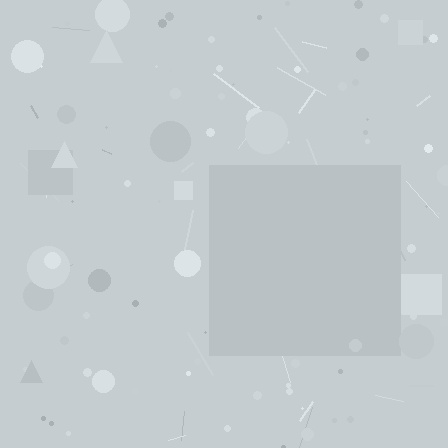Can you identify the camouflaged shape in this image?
The camouflaged shape is a square.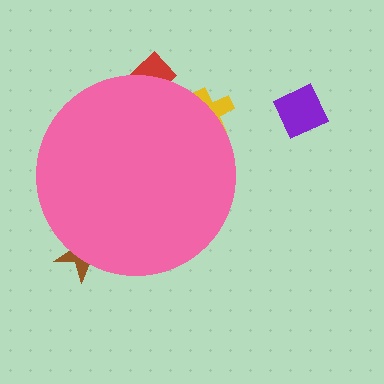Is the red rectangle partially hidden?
Yes, the red rectangle is partially hidden behind the pink circle.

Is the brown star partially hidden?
Yes, the brown star is partially hidden behind the pink circle.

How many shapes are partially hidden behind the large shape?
3 shapes are partially hidden.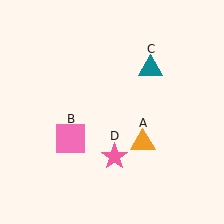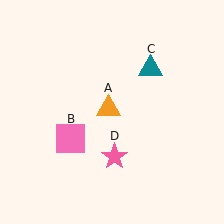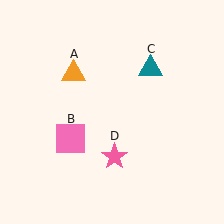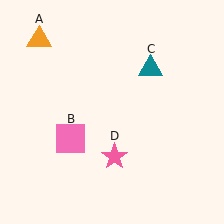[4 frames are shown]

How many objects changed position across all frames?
1 object changed position: orange triangle (object A).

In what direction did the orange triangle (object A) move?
The orange triangle (object A) moved up and to the left.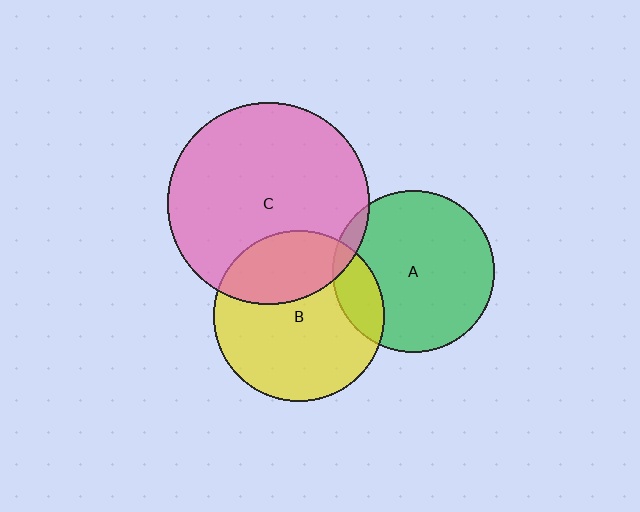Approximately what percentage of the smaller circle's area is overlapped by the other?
Approximately 30%.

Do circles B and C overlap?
Yes.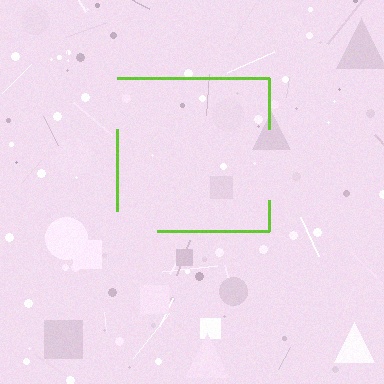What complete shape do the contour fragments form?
The contour fragments form a square.